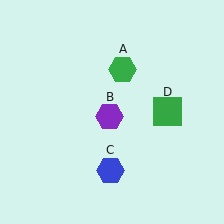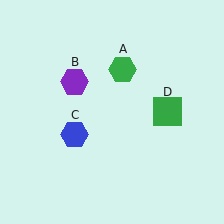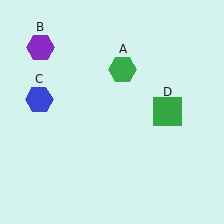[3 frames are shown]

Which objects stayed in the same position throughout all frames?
Green hexagon (object A) and green square (object D) remained stationary.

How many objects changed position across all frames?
2 objects changed position: purple hexagon (object B), blue hexagon (object C).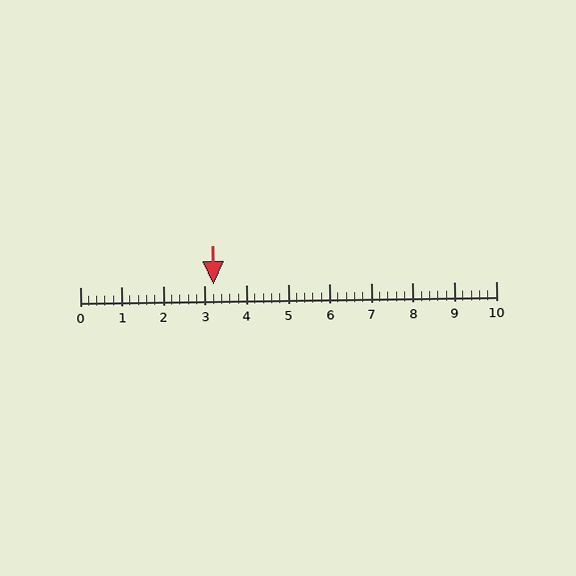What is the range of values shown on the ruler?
The ruler shows values from 0 to 10.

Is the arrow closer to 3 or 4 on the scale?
The arrow is closer to 3.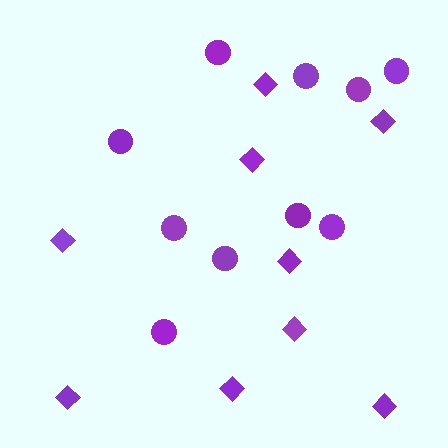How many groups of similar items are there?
There are 2 groups: one group of circles (10) and one group of diamonds (9).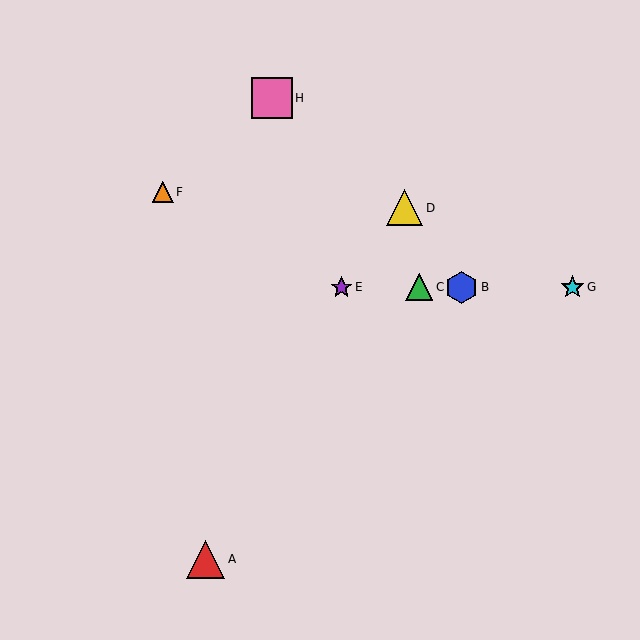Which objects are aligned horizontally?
Objects B, C, E, G are aligned horizontally.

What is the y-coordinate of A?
Object A is at y≈559.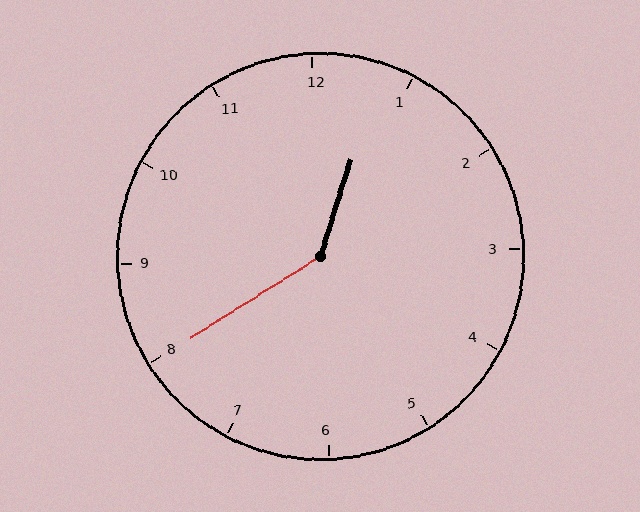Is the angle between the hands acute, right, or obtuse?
It is obtuse.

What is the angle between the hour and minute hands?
Approximately 140 degrees.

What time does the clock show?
12:40.